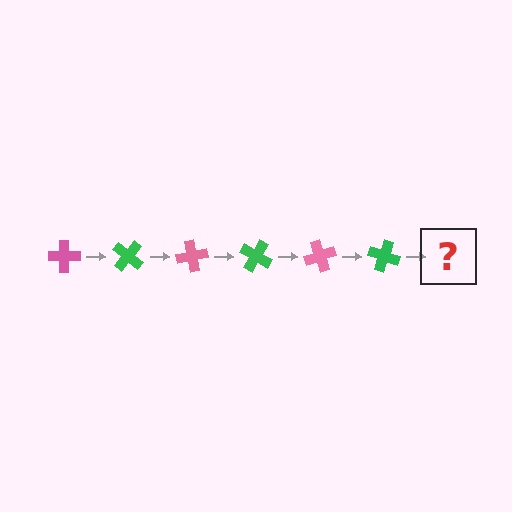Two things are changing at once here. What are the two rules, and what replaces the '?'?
The two rules are that it rotates 40 degrees each step and the color cycles through pink and green. The '?' should be a pink cross, rotated 240 degrees from the start.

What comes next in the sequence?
The next element should be a pink cross, rotated 240 degrees from the start.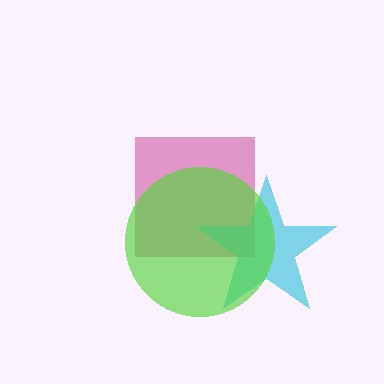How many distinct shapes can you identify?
There are 3 distinct shapes: a magenta square, a cyan star, a lime circle.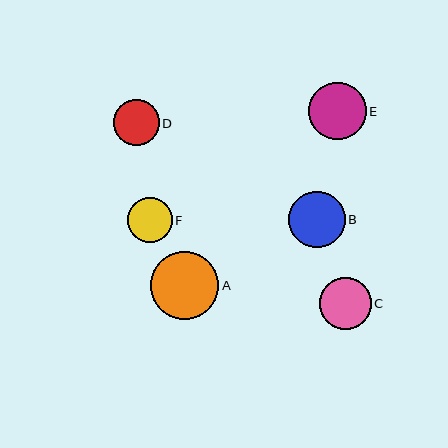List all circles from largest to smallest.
From largest to smallest: A, E, B, C, D, F.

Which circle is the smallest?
Circle F is the smallest with a size of approximately 45 pixels.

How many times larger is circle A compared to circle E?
Circle A is approximately 1.2 times the size of circle E.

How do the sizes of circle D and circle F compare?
Circle D and circle F are approximately the same size.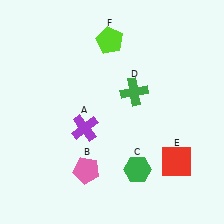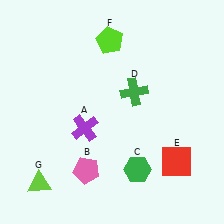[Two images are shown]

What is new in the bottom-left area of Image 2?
A lime triangle (G) was added in the bottom-left area of Image 2.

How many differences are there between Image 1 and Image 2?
There is 1 difference between the two images.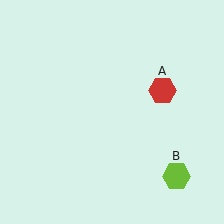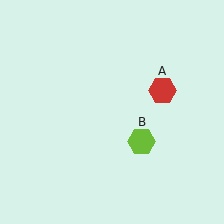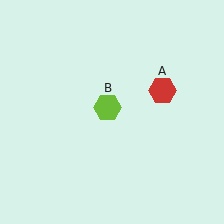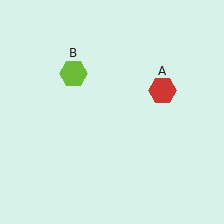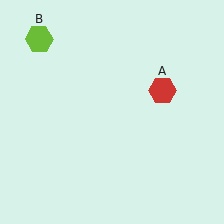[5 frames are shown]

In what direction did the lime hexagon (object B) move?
The lime hexagon (object B) moved up and to the left.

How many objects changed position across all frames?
1 object changed position: lime hexagon (object B).